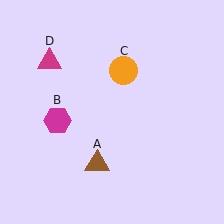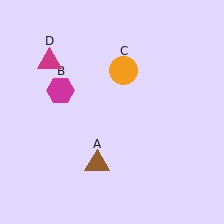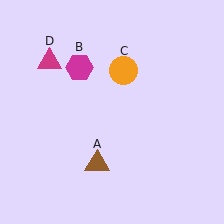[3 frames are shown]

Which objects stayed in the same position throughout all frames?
Brown triangle (object A) and orange circle (object C) and magenta triangle (object D) remained stationary.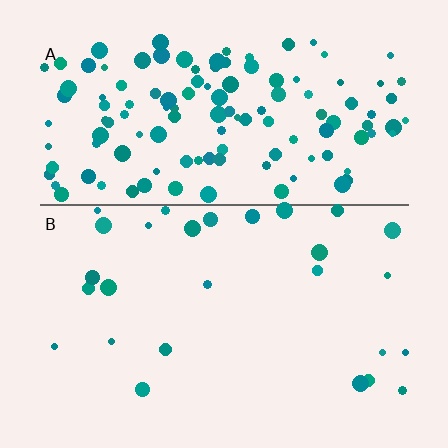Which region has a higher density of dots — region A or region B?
A (the top).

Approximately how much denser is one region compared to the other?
Approximately 4.7× — region A over region B.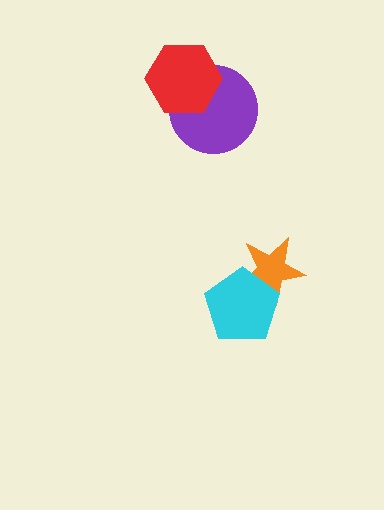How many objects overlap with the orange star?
1 object overlaps with the orange star.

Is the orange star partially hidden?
Yes, it is partially covered by another shape.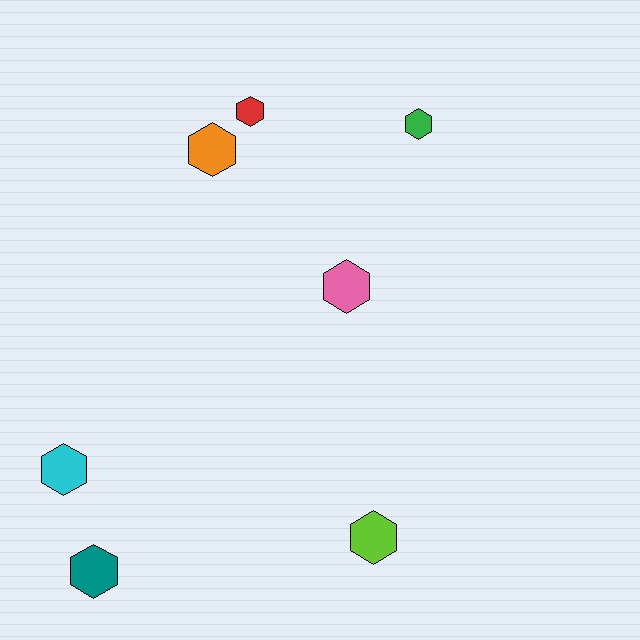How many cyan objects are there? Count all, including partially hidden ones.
There is 1 cyan object.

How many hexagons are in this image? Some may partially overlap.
There are 7 hexagons.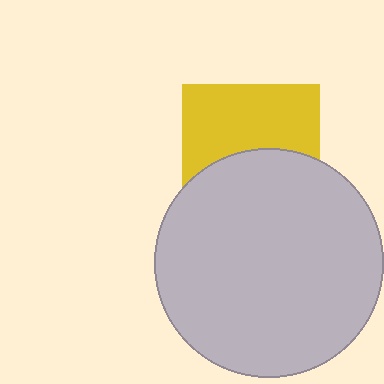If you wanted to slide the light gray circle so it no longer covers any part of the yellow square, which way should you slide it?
Slide it down — that is the most direct way to separate the two shapes.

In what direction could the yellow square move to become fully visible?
The yellow square could move up. That would shift it out from behind the light gray circle entirely.